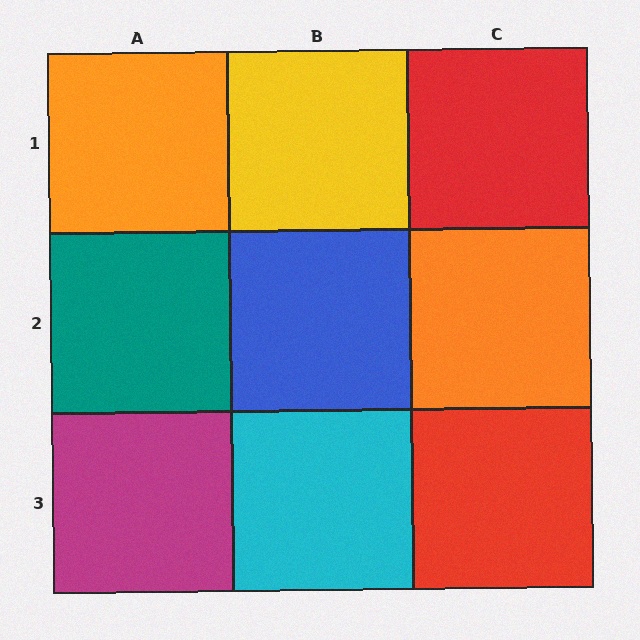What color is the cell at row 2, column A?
Teal.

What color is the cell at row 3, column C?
Red.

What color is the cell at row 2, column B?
Blue.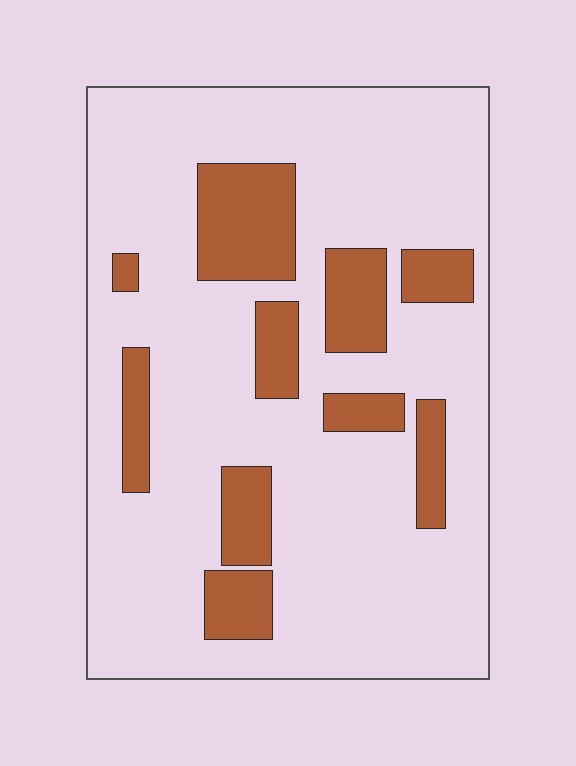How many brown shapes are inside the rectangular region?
10.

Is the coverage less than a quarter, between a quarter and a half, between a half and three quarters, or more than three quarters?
Less than a quarter.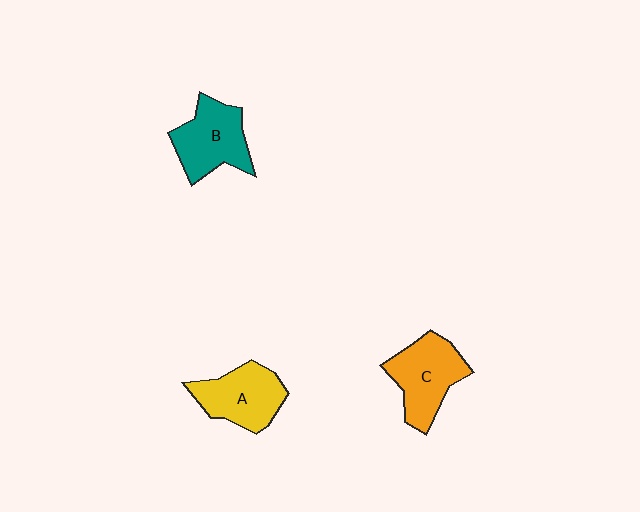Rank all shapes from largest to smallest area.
From largest to smallest: C (orange), B (teal), A (yellow).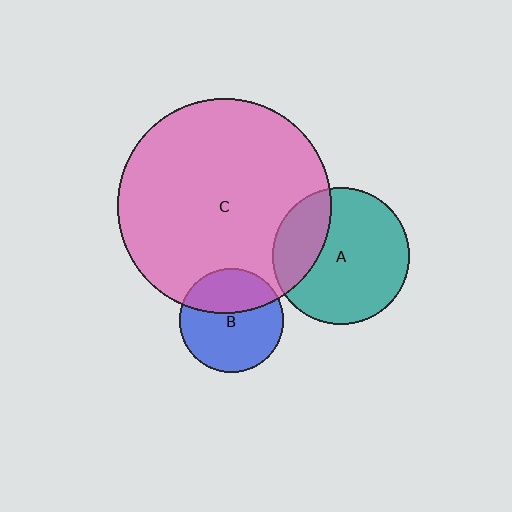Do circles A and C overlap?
Yes.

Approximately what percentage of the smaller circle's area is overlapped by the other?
Approximately 25%.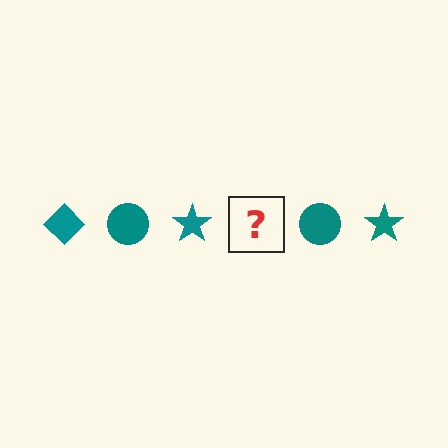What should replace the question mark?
The question mark should be replaced with a teal diamond.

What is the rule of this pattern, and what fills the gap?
The rule is that the pattern cycles through diamond, circle, star shapes in teal. The gap should be filled with a teal diamond.